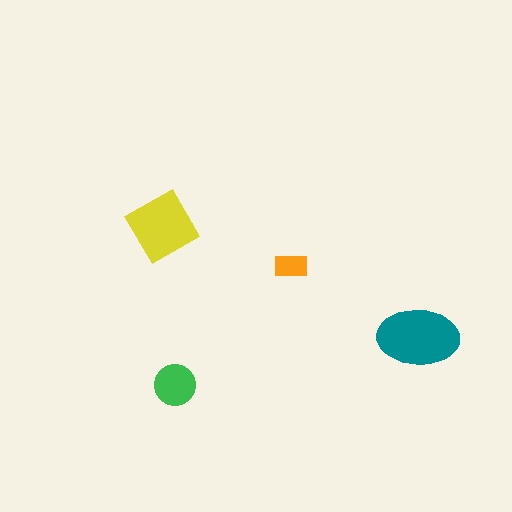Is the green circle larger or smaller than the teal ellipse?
Smaller.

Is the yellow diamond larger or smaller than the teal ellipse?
Smaller.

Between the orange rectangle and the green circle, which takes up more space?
The green circle.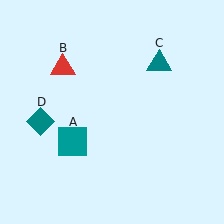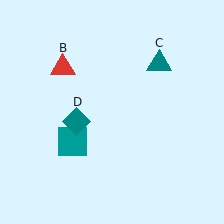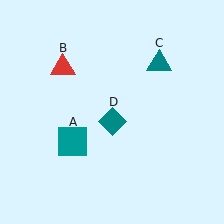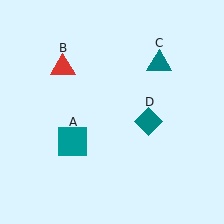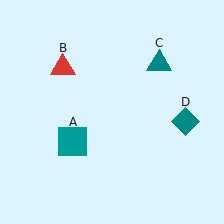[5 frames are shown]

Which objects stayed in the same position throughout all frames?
Teal square (object A) and red triangle (object B) and teal triangle (object C) remained stationary.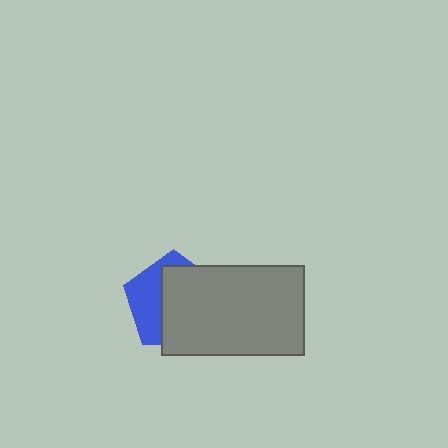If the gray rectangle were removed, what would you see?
You would see the complete blue pentagon.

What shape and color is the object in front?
The object in front is a gray rectangle.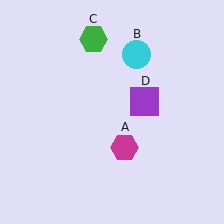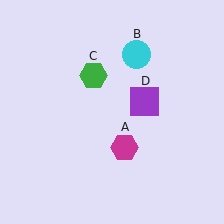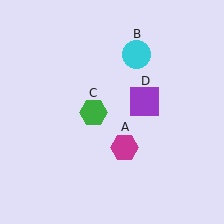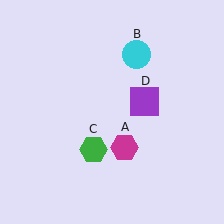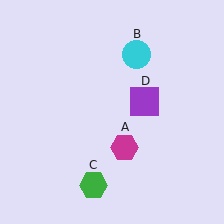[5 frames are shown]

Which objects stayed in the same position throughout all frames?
Magenta hexagon (object A) and cyan circle (object B) and purple square (object D) remained stationary.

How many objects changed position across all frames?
1 object changed position: green hexagon (object C).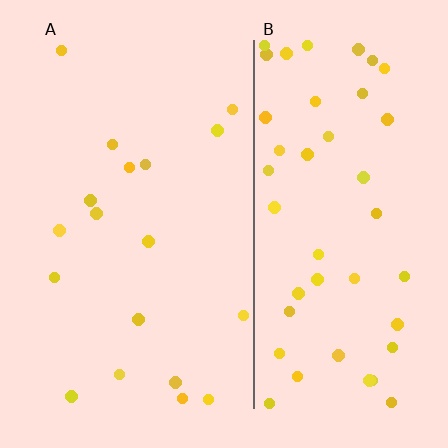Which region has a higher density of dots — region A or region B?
B (the right).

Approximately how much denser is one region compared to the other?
Approximately 2.6× — region B over region A.